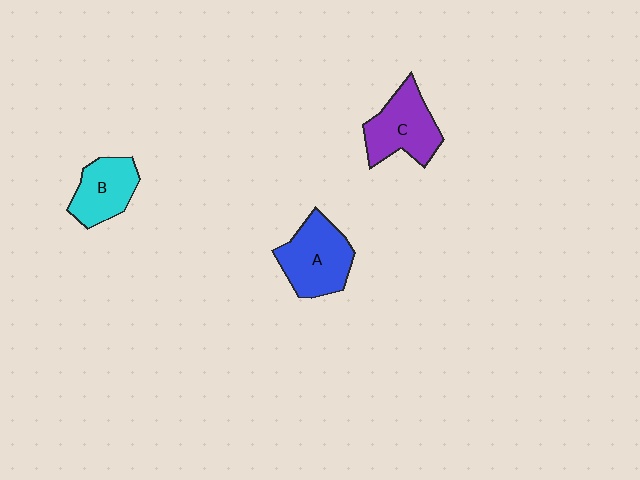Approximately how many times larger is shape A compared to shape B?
Approximately 1.3 times.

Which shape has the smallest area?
Shape B (cyan).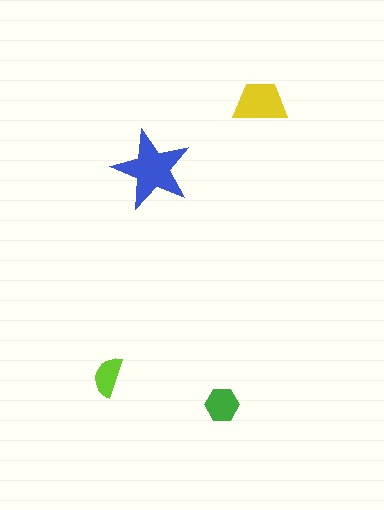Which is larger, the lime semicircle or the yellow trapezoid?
The yellow trapezoid.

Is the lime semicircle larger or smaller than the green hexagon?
Smaller.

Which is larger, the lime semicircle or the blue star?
The blue star.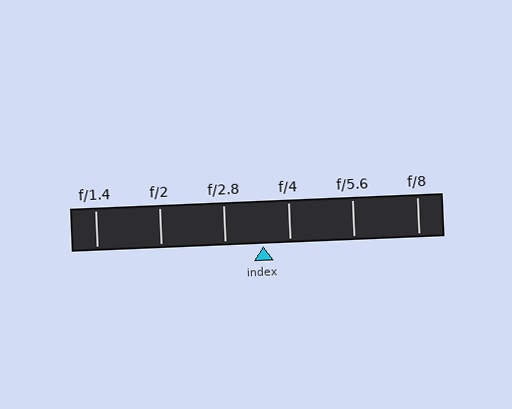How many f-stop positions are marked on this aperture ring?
There are 6 f-stop positions marked.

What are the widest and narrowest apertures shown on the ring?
The widest aperture shown is f/1.4 and the narrowest is f/8.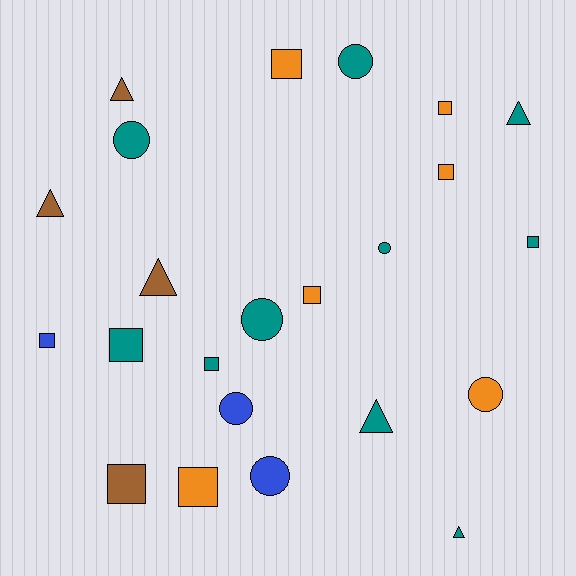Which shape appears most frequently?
Square, with 10 objects.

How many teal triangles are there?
There are 3 teal triangles.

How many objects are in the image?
There are 23 objects.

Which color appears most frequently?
Teal, with 10 objects.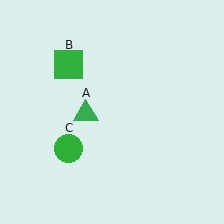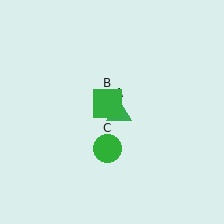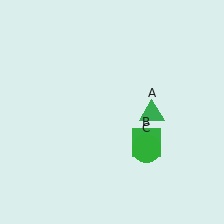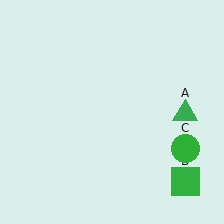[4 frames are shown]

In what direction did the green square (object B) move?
The green square (object B) moved down and to the right.